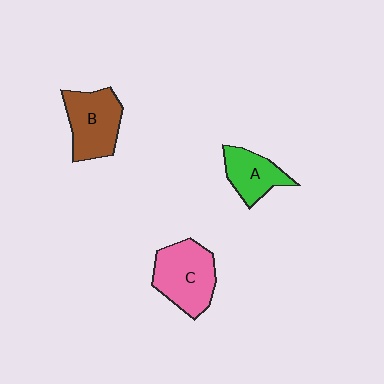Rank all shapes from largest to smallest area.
From largest to smallest: C (pink), B (brown), A (green).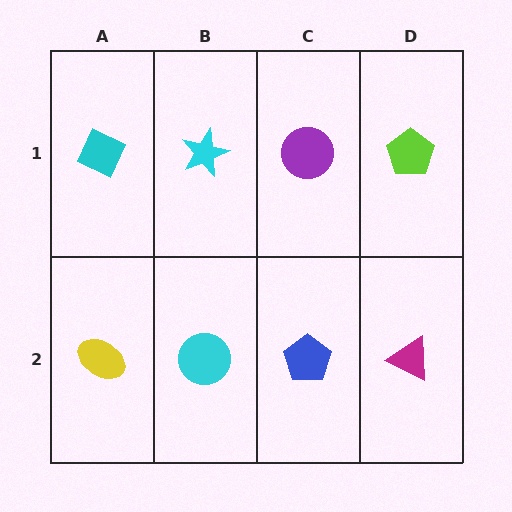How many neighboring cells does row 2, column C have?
3.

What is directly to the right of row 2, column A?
A cyan circle.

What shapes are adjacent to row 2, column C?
A purple circle (row 1, column C), a cyan circle (row 2, column B), a magenta triangle (row 2, column D).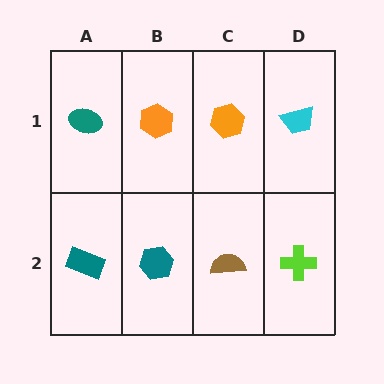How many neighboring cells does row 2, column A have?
2.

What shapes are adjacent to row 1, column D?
A lime cross (row 2, column D), an orange hexagon (row 1, column C).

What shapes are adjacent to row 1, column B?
A teal hexagon (row 2, column B), a teal ellipse (row 1, column A), an orange hexagon (row 1, column C).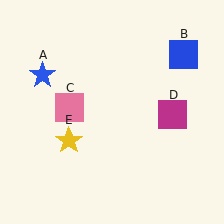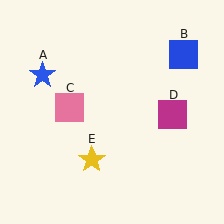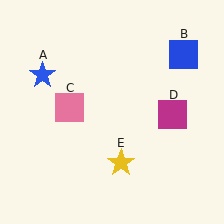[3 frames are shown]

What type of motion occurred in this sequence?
The yellow star (object E) rotated counterclockwise around the center of the scene.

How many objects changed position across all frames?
1 object changed position: yellow star (object E).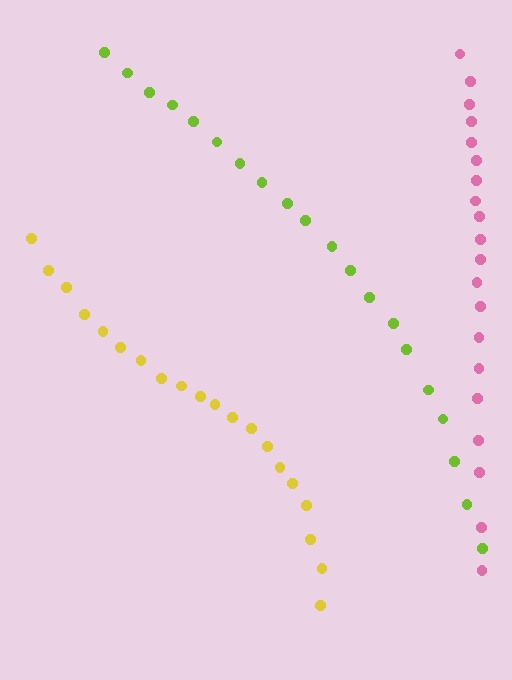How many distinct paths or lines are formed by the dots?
There are 3 distinct paths.